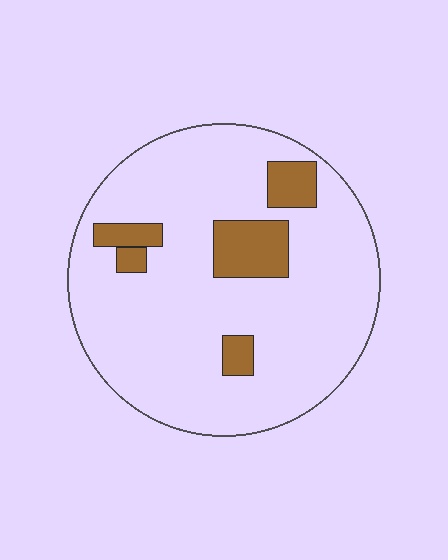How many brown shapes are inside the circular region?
5.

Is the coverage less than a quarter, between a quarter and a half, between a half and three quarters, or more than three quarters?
Less than a quarter.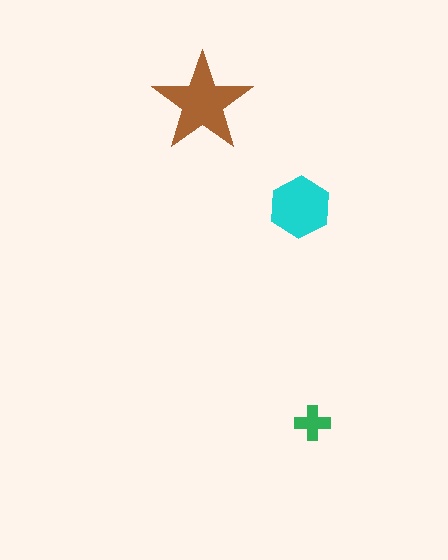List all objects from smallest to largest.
The green cross, the cyan hexagon, the brown star.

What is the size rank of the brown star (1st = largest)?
1st.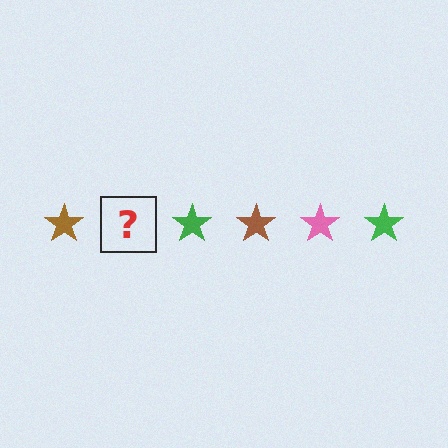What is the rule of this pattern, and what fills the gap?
The rule is that the pattern cycles through brown, pink, green stars. The gap should be filled with a pink star.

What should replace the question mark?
The question mark should be replaced with a pink star.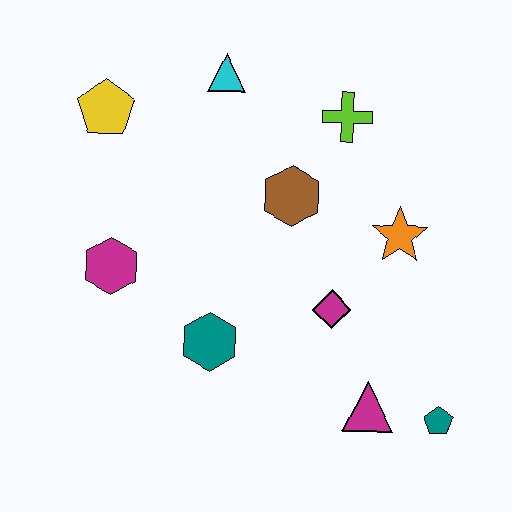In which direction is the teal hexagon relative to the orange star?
The teal hexagon is to the left of the orange star.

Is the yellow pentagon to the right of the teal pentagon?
No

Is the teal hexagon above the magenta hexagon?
No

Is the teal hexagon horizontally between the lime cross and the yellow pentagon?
Yes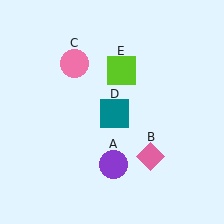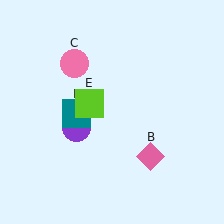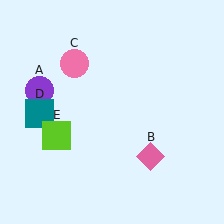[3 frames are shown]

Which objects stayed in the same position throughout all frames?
Pink diamond (object B) and pink circle (object C) remained stationary.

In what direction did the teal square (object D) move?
The teal square (object D) moved left.